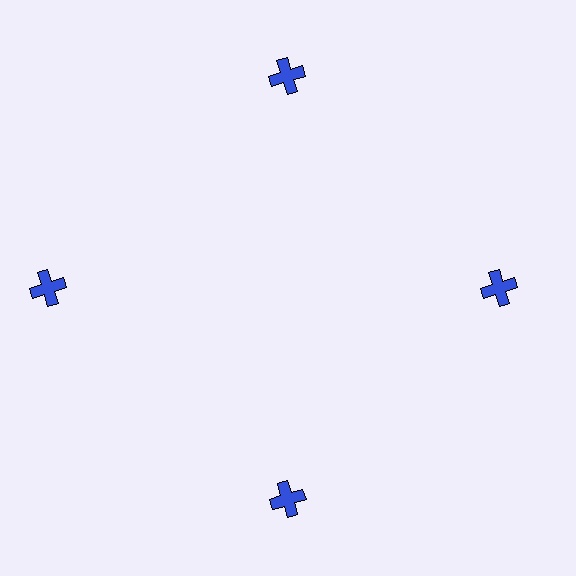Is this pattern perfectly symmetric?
No. The 4 blue crosses are arranged in a ring, but one element near the 9 o'clock position is pushed outward from the center, breaking the 4-fold rotational symmetry.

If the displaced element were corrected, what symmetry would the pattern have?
It would have 4-fold rotational symmetry — the pattern would map onto itself every 90 degrees.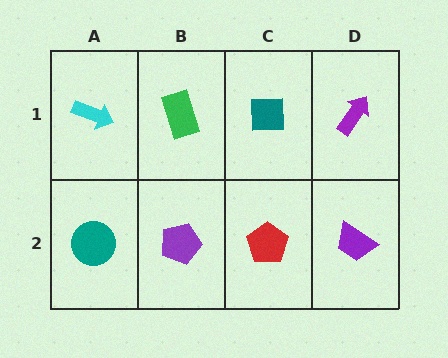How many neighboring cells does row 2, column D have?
2.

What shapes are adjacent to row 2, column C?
A teal square (row 1, column C), a purple pentagon (row 2, column B), a purple trapezoid (row 2, column D).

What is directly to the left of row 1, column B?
A cyan arrow.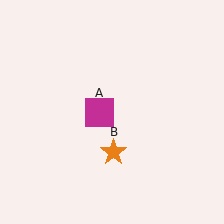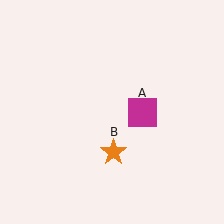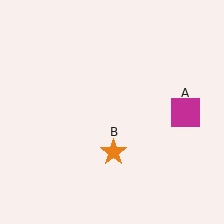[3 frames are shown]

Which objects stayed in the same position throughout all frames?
Orange star (object B) remained stationary.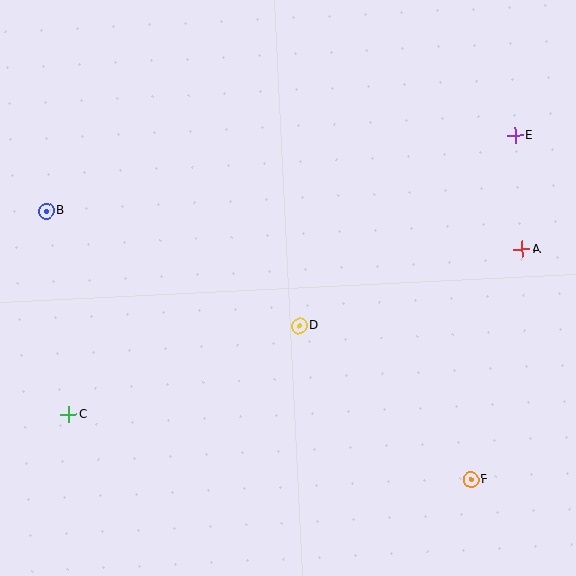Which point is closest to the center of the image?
Point D at (299, 326) is closest to the center.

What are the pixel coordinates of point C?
Point C is at (69, 414).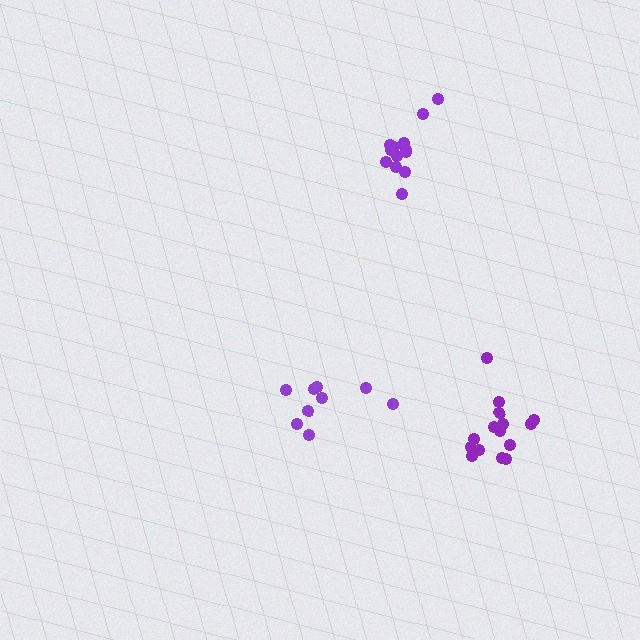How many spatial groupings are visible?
There are 3 spatial groupings.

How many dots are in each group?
Group 1: 13 dots, Group 2: 9 dots, Group 3: 15 dots (37 total).